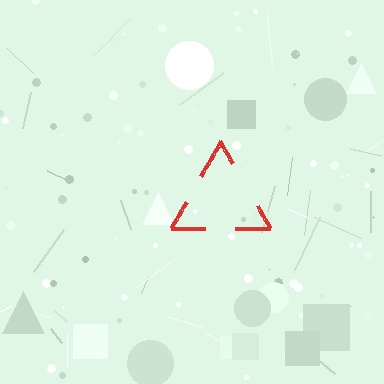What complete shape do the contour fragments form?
The contour fragments form a triangle.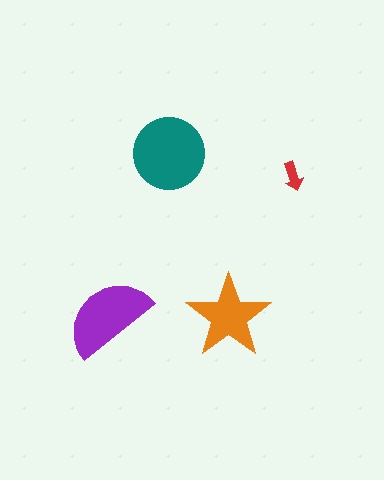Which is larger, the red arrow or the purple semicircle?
The purple semicircle.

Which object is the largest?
The teal circle.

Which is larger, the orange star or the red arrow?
The orange star.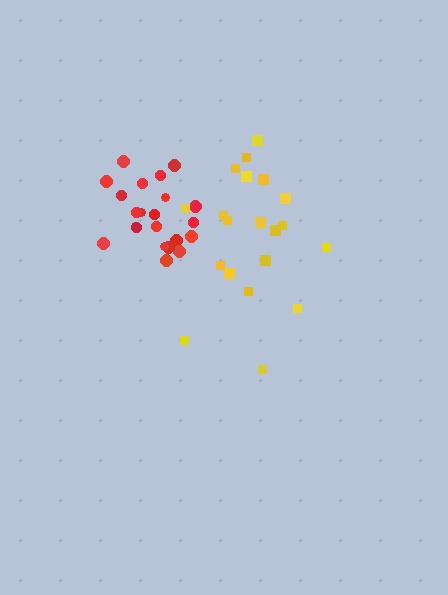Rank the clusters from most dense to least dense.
red, yellow.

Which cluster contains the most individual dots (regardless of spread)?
Red (22).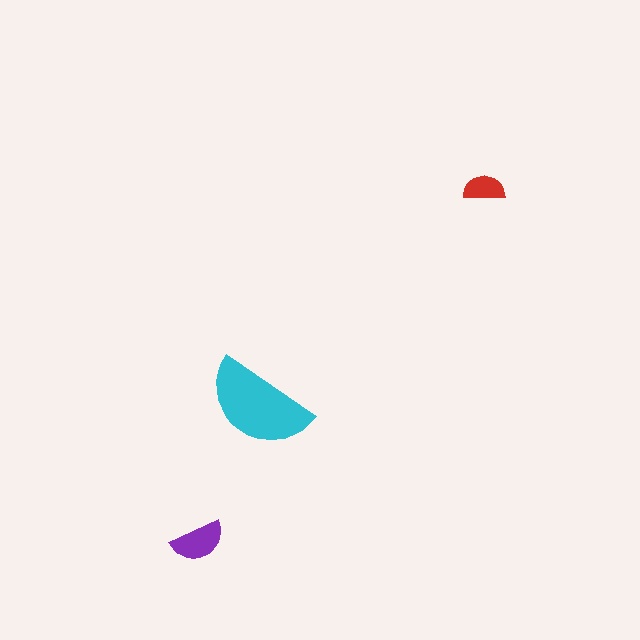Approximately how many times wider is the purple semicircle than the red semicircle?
About 1.5 times wider.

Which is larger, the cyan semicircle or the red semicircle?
The cyan one.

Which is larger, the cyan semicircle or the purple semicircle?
The cyan one.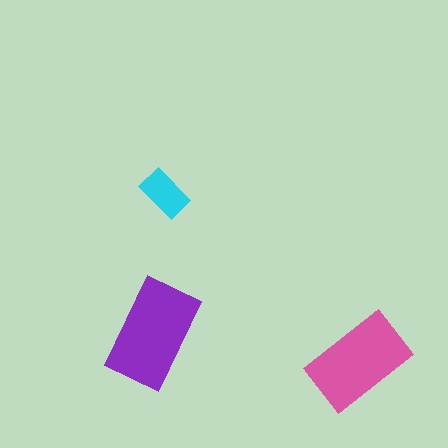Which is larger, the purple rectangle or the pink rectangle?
The purple one.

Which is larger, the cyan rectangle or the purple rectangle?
The purple one.